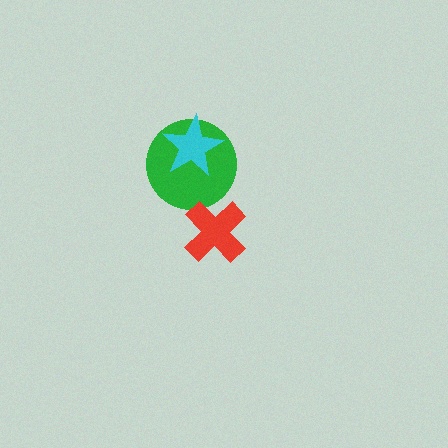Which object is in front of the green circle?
The cyan star is in front of the green circle.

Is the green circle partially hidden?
Yes, it is partially covered by another shape.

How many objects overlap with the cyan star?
1 object overlaps with the cyan star.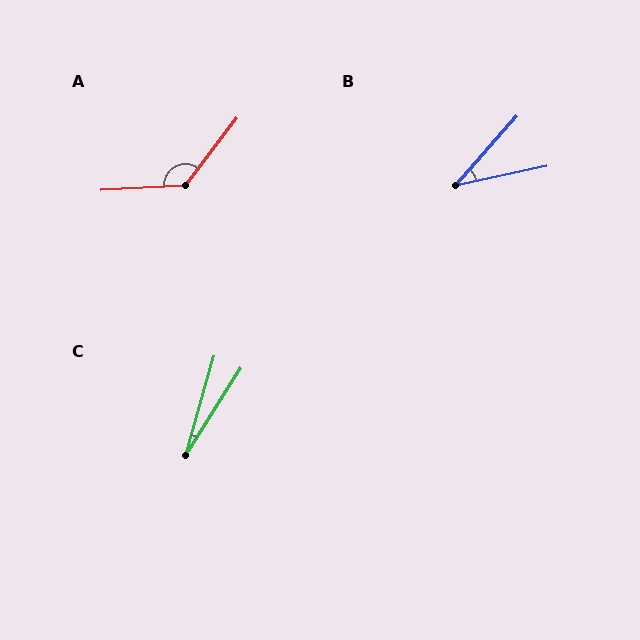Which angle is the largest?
A, at approximately 131 degrees.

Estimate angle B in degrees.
Approximately 37 degrees.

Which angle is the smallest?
C, at approximately 16 degrees.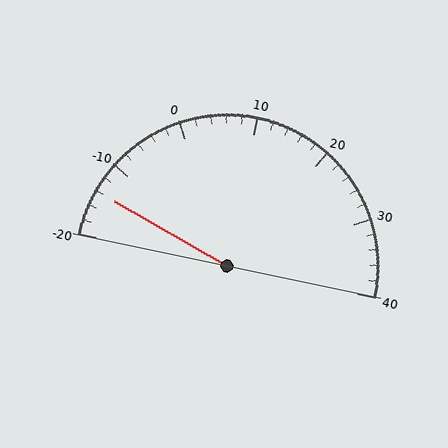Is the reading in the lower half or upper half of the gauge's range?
The reading is in the lower half of the range (-20 to 40).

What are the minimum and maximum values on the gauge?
The gauge ranges from -20 to 40.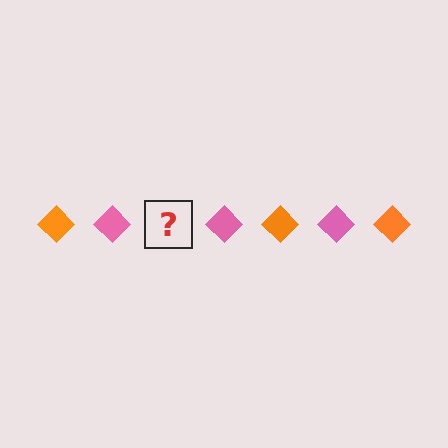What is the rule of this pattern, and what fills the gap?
The rule is that the pattern cycles through orange, pink diamonds. The gap should be filled with an orange diamond.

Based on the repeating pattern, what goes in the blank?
The blank should be an orange diamond.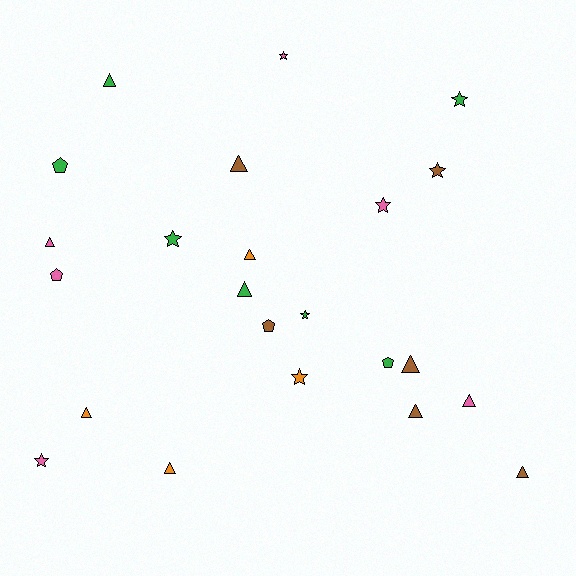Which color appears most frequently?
Green, with 7 objects.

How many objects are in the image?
There are 23 objects.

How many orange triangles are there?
There are 3 orange triangles.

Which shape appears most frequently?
Triangle, with 11 objects.